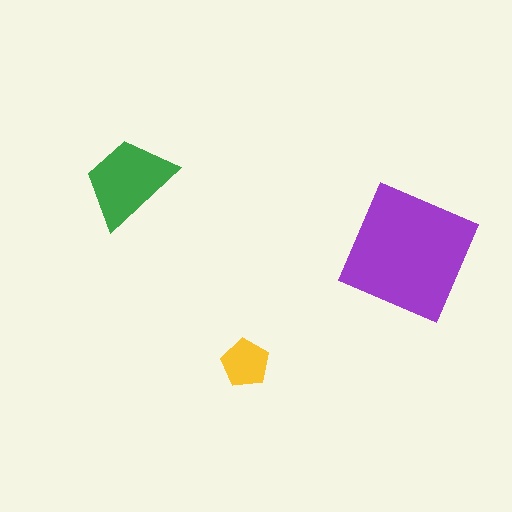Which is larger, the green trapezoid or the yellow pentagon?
The green trapezoid.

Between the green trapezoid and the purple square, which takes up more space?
The purple square.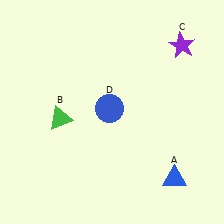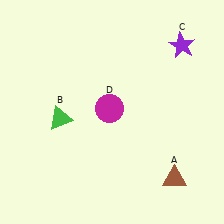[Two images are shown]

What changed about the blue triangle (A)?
In Image 1, A is blue. In Image 2, it changed to brown.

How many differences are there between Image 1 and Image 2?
There are 2 differences between the two images.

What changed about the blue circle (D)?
In Image 1, D is blue. In Image 2, it changed to magenta.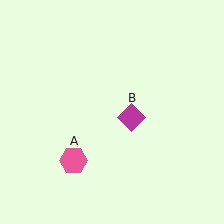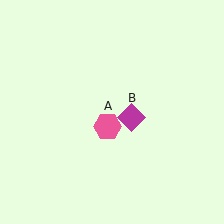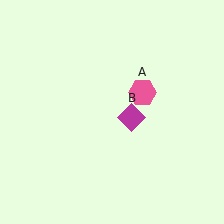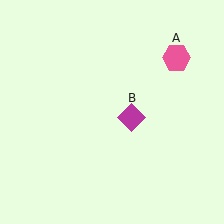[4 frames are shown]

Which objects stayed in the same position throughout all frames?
Magenta diamond (object B) remained stationary.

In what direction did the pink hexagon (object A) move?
The pink hexagon (object A) moved up and to the right.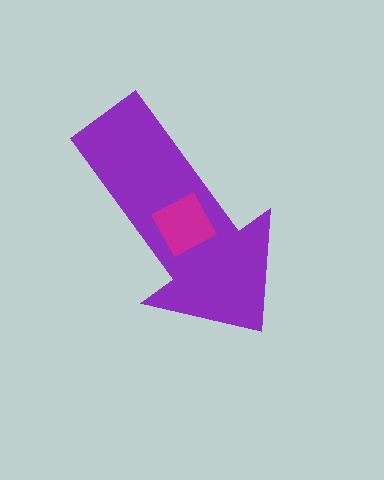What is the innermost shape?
The magenta square.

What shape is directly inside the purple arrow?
The magenta square.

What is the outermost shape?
The purple arrow.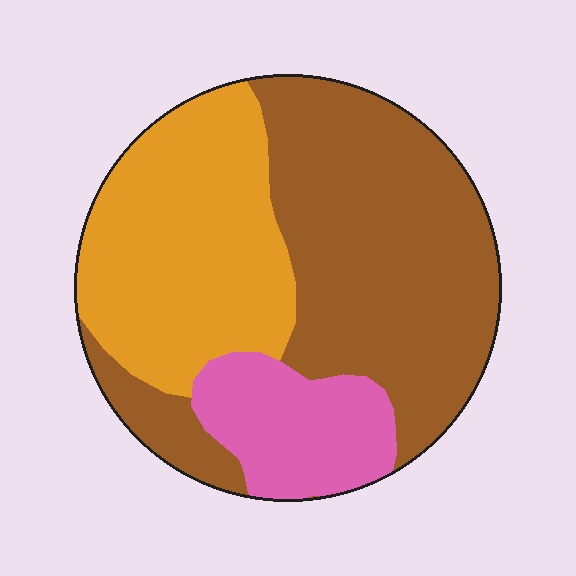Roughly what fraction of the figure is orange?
Orange covers about 35% of the figure.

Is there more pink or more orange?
Orange.